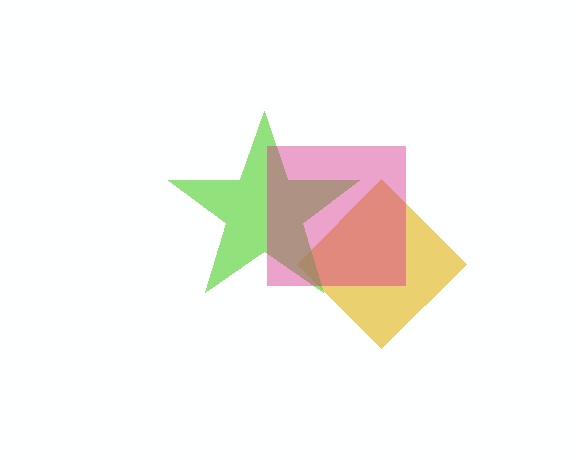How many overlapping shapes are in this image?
There are 3 overlapping shapes in the image.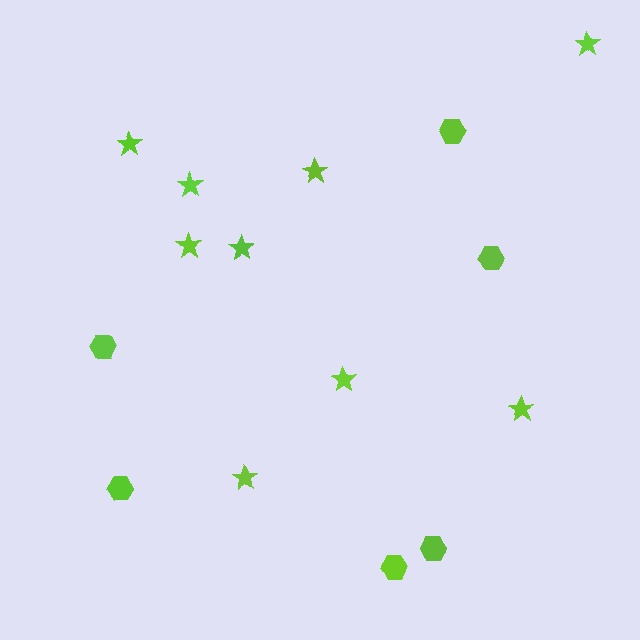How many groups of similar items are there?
There are 2 groups: one group of stars (9) and one group of hexagons (6).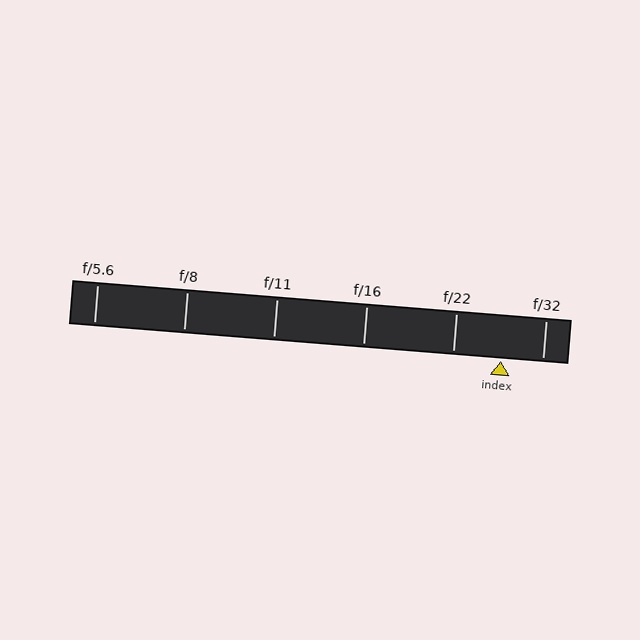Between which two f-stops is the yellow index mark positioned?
The index mark is between f/22 and f/32.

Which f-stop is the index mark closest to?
The index mark is closest to f/32.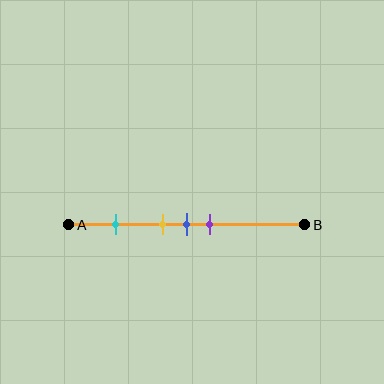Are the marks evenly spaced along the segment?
No, the marks are not evenly spaced.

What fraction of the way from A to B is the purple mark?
The purple mark is approximately 60% (0.6) of the way from A to B.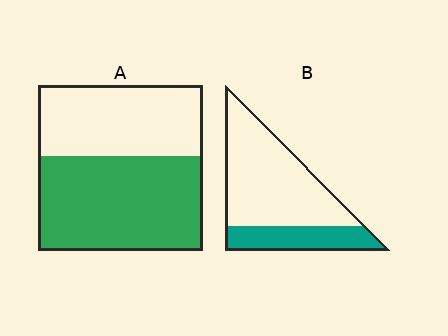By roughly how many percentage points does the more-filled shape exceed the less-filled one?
By roughly 30 percentage points (A over B).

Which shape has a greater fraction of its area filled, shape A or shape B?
Shape A.